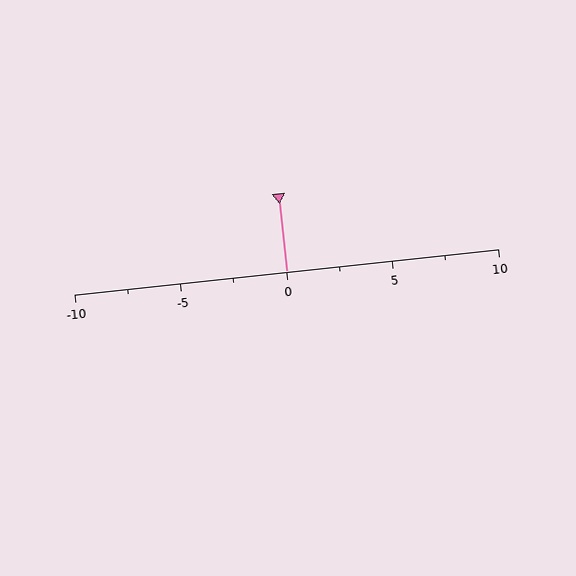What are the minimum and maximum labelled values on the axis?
The axis runs from -10 to 10.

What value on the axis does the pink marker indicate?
The marker indicates approximately 0.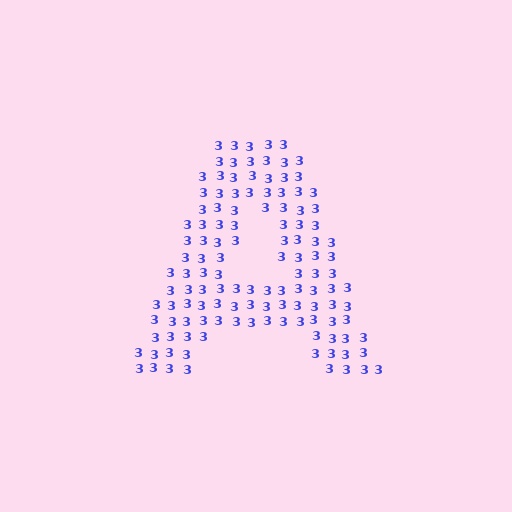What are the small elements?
The small elements are digit 3's.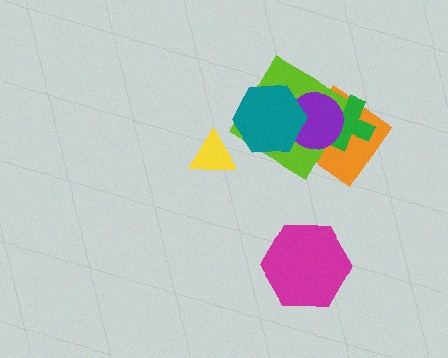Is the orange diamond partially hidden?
Yes, it is partially covered by another shape.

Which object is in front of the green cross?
The purple circle is in front of the green cross.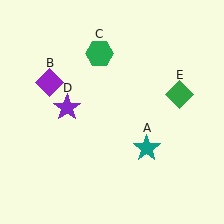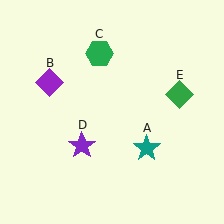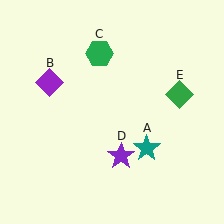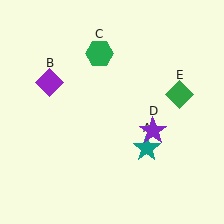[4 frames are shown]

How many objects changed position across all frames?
1 object changed position: purple star (object D).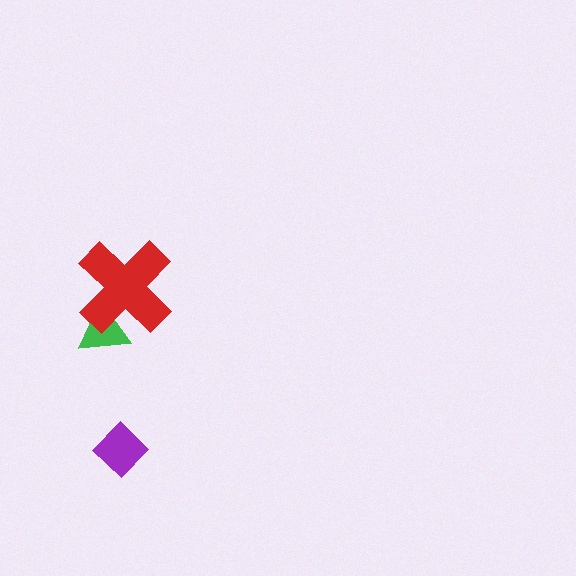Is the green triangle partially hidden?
Yes, it is partially covered by another shape.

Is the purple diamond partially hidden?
No, no other shape covers it.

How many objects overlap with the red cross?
1 object overlaps with the red cross.